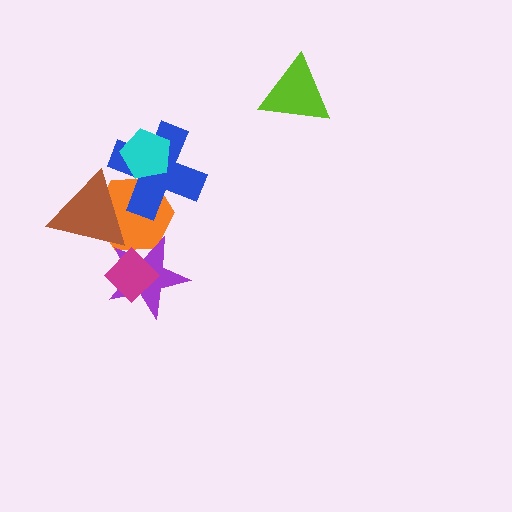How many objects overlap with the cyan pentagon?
1 object overlaps with the cyan pentagon.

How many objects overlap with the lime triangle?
0 objects overlap with the lime triangle.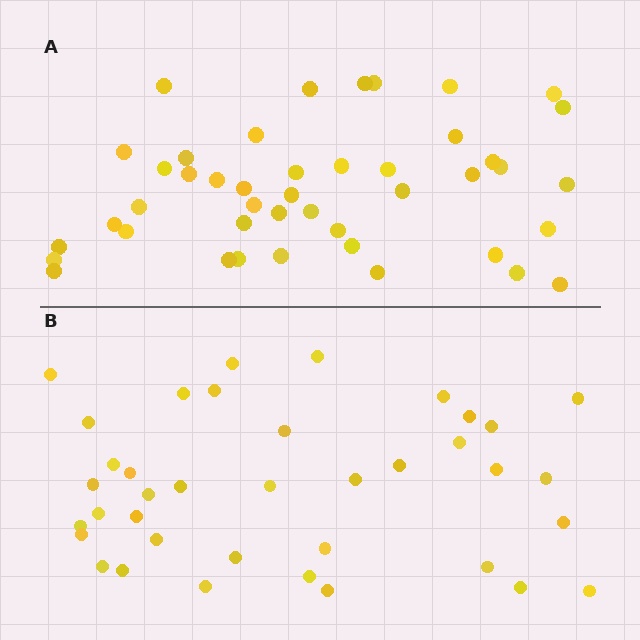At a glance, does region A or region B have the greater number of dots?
Region A (the top region) has more dots.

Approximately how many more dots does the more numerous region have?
Region A has about 6 more dots than region B.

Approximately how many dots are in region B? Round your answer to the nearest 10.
About 40 dots. (The exact count is 38, which rounds to 40.)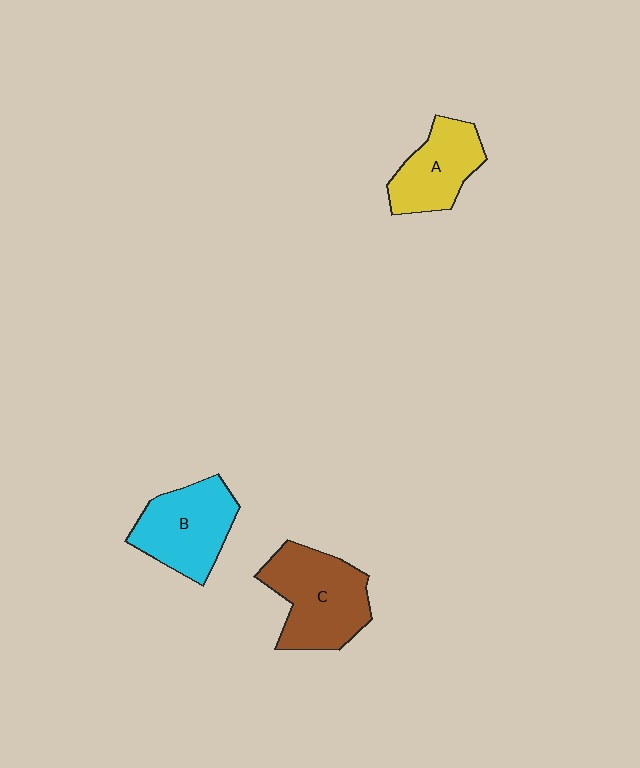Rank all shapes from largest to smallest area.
From largest to smallest: C (brown), B (cyan), A (yellow).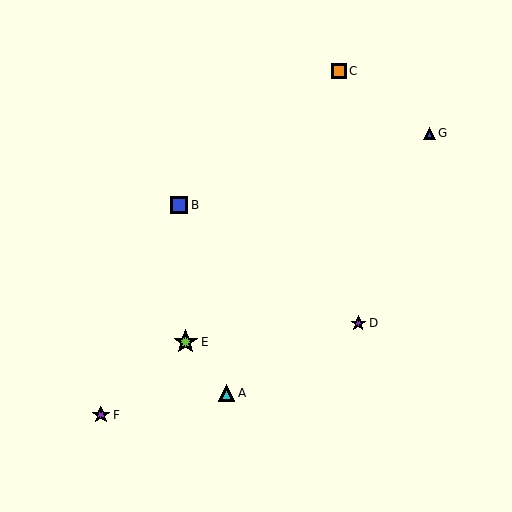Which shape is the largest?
The lime star (labeled E) is the largest.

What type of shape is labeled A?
Shape A is a cyan triangle.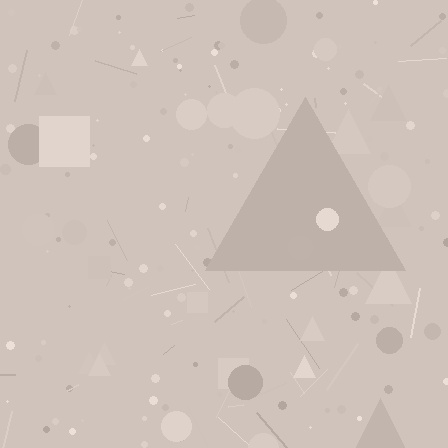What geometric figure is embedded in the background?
A triangle is embedded in the background.